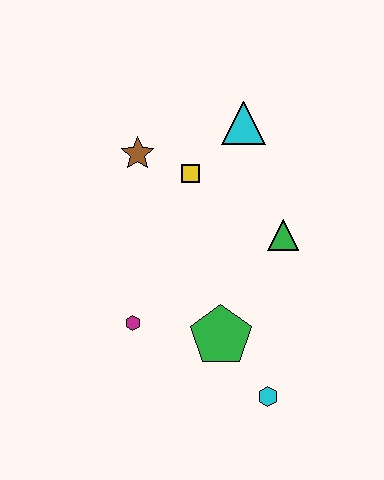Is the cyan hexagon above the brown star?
No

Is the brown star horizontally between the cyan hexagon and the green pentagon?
No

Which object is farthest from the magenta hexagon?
The cyan triangle is farthest from the magenta hexagon.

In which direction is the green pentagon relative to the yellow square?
The green pentagon is below the yellow square.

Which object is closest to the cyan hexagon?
The green pentagon is closest to the cyan hexagon.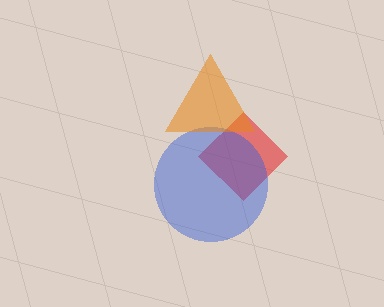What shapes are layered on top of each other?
The layered shapes are: a red diamond, a blue circle, an orange triangle.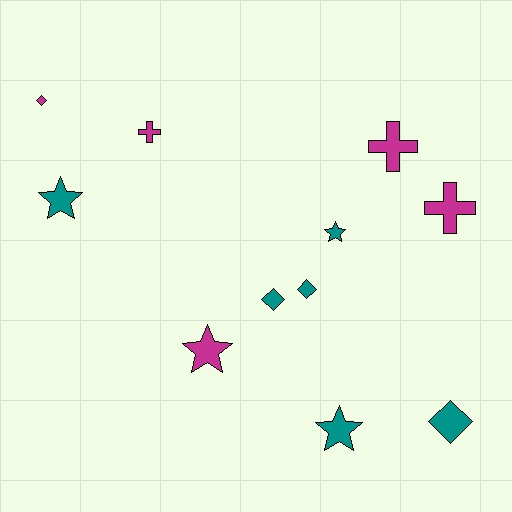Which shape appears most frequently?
Diamond, with 4 objects.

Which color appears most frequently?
Teal, with 6 objects.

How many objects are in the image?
There are 11 objects.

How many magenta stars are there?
There is 1 magenta star.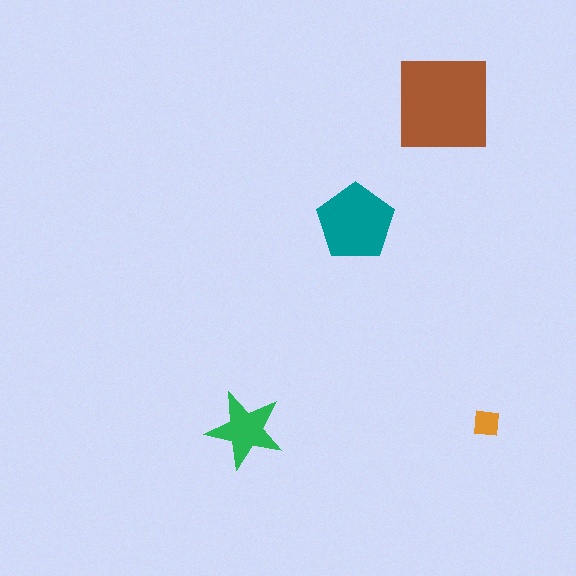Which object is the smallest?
The orange square.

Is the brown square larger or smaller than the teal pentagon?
Larger.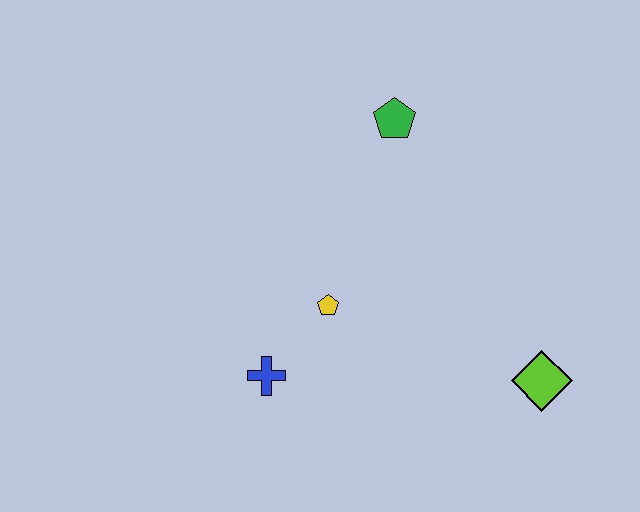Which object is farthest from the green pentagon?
The lime diamond is farthest from the green pentagon.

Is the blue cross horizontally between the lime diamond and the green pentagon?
No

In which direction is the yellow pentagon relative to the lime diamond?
The yellow pentagon is to the left of the lime diamond.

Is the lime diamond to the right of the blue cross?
Yes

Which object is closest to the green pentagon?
The yellow pentagon is closest to the green pentagon.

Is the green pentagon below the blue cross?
No